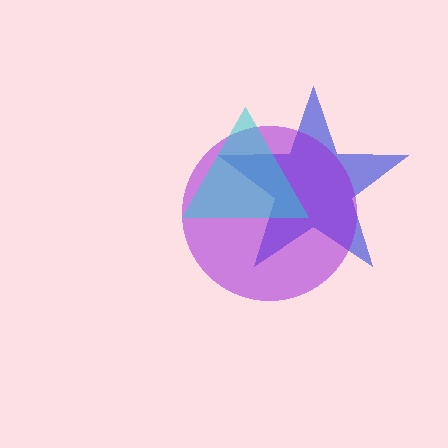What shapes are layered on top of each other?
The layered shapes are: a blue star, a purple circle, a cyan triangle.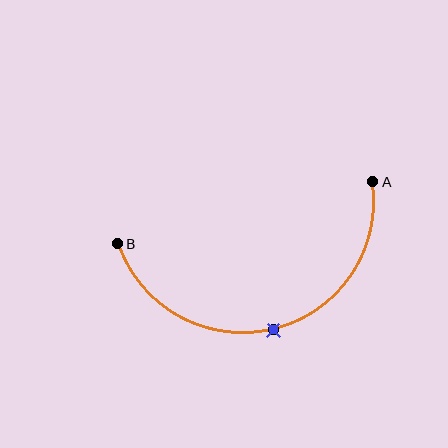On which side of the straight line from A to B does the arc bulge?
The arc bulges below the straight line connecting A and B.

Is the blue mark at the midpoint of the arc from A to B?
Yes. The blue mark lies on the arc at equal arc-length from both A and B — it is the arc midpoint.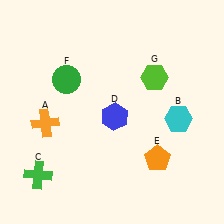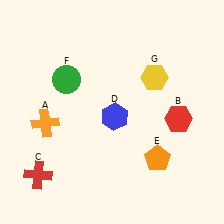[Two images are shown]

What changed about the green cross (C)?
In Image 1, C is green. In Image 2, it changed to red.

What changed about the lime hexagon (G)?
In Image 1, G is lime. In Image 2, it changed to yellow.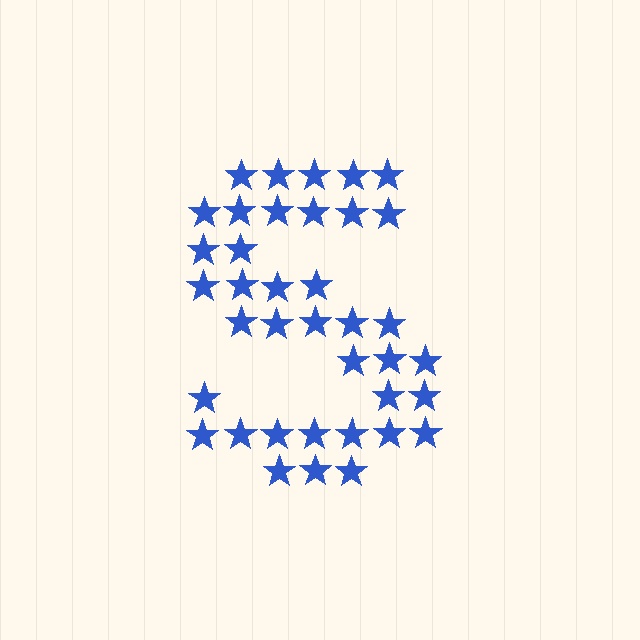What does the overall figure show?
The overall figure shows the letter S.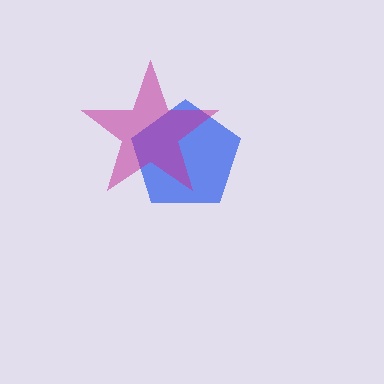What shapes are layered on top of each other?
The layered shapes are: a blue pentagon, a magenta star.